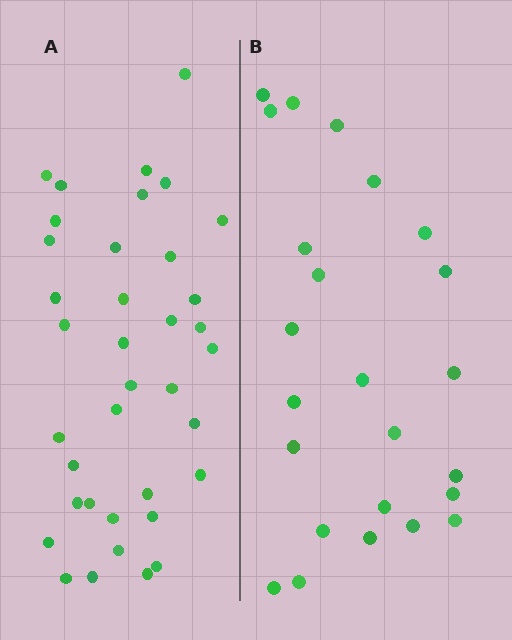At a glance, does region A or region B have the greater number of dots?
Region A (the left region) has more dots.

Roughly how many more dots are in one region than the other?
Region A has approximately 15 more dots than region B.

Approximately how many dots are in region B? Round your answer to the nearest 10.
About 20 dots. (The exact count is 24, which rounds to 20.)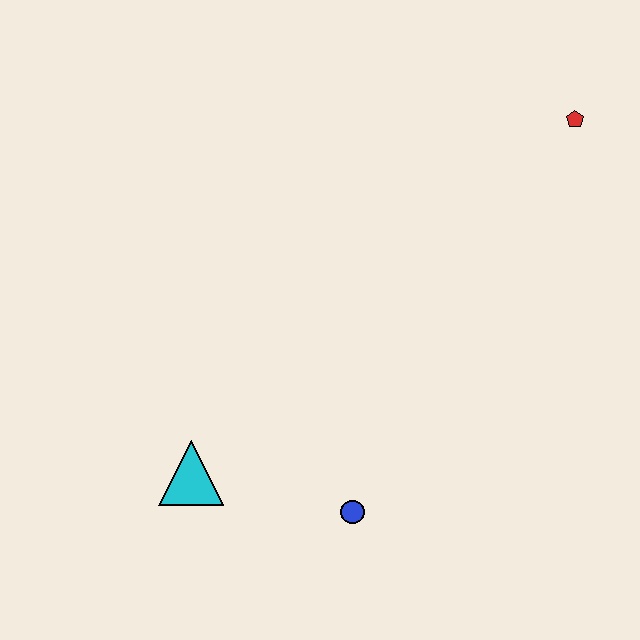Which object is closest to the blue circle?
The cyan triangle is closest to the blue circle.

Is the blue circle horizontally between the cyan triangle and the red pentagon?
Yes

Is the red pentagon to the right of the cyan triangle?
Yes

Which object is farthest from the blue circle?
The red pentagon is farthest from the blue circle.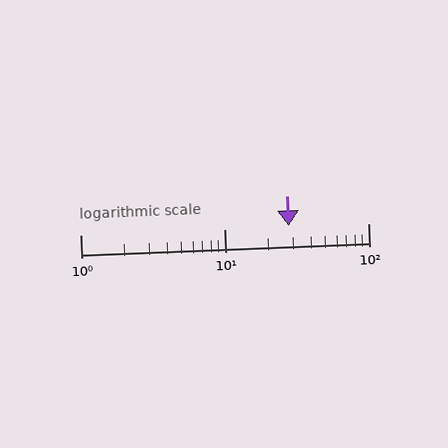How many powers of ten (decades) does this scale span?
The scale spans 2 decades, from 1 to 100.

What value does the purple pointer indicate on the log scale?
The pointer indicates approximately 28.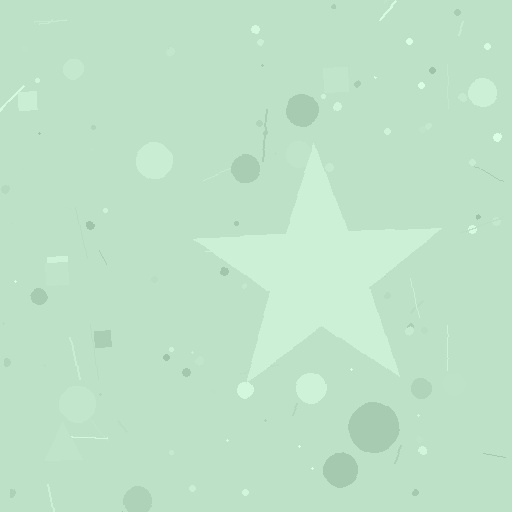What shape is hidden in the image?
A star is hidden in the image.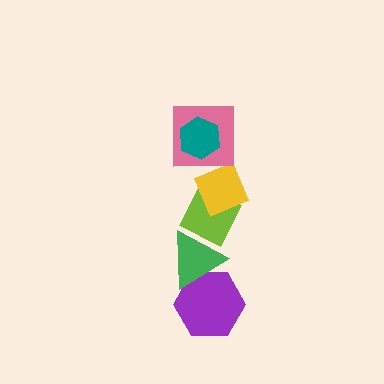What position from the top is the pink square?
The pink square is 2nd from the top.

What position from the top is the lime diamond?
The lime diamond is 4th from the top.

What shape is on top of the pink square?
The teal hexagon is on top of the pink square.